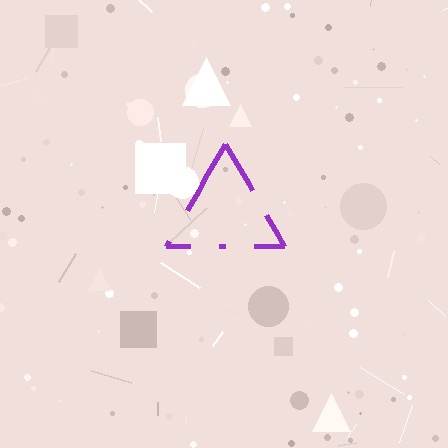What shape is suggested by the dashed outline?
The dashed outline suggests a triangle.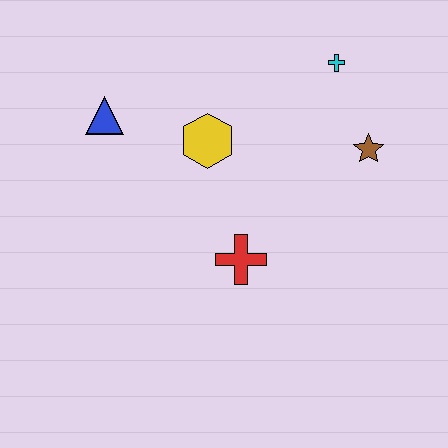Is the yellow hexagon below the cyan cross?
Yes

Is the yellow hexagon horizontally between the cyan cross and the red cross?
No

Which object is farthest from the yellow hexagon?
The brown star is farthest from the yellow hexagon.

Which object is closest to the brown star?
The cyan cross is closest to the brown star.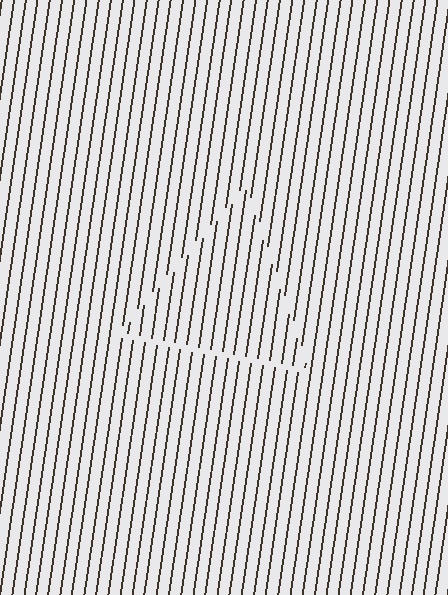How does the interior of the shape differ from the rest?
The interior of the shape contains the same grating, shifted by half a period — the contour is defined by the phase discontinuity where line-ends from the inner and outer gratings abut.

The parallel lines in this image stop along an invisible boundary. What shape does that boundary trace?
An illusory triangle. The interior of the shape contains the same grating, shifted by half a period — the contour is defined by the phase discontinuity where line-ends from the inner and outer gratings abut.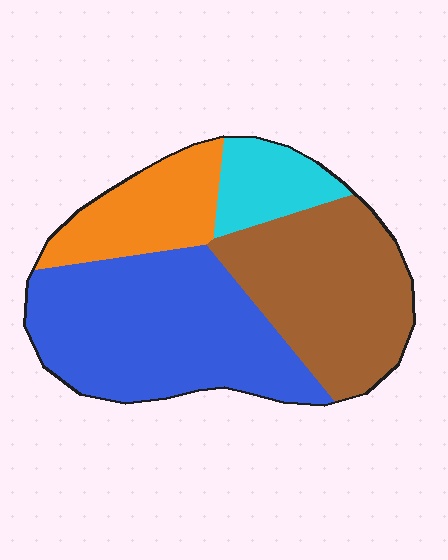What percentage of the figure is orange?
Orange takes up less than a sixth of the figure.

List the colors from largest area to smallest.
From largest to smallest: blue, brown, orange, cyan.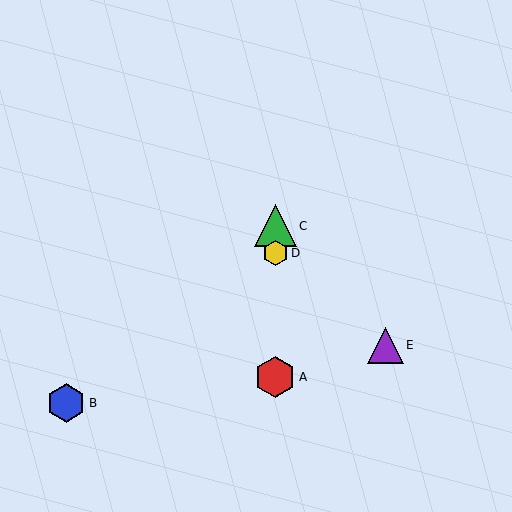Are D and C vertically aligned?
Yes, both are at x≈275.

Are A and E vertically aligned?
No, A is at x≈275 and E is at x≈386.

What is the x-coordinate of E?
Object E is at x≈386.